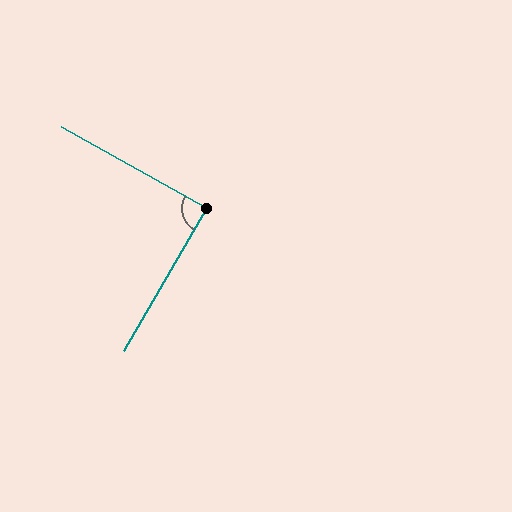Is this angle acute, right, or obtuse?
It is approximately a right angle.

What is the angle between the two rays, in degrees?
Approximately 89 degrees.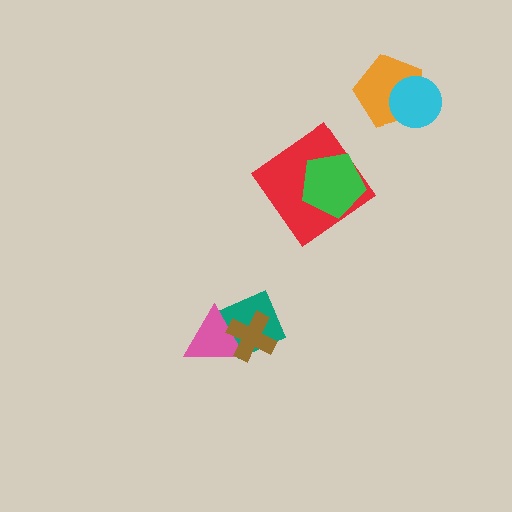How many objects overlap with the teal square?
2 objects overlap with the teal square.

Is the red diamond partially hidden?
Yes, it is partially covered by another shape.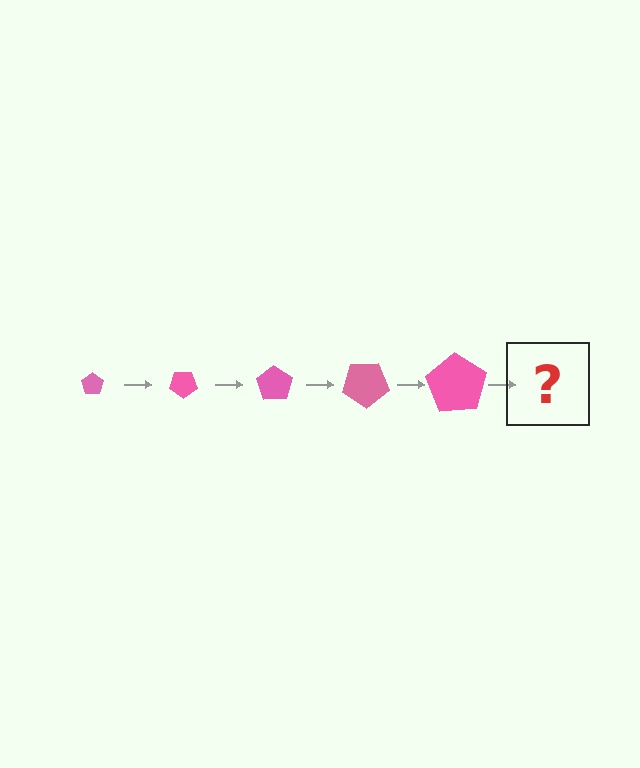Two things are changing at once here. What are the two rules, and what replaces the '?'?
The two rules are that the pentagon grows larger each step and it rotates 35 degrees each step. The '?' should be a pentagon, larger than the previous one and rotated 175 degrees from the start.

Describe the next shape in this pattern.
It should be a pentagon, larger than the previous one and rotated 175 degrees from the start.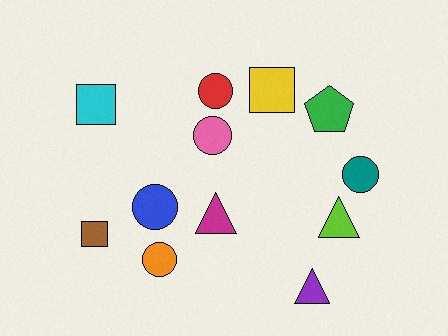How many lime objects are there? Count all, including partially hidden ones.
There is 1 lime object.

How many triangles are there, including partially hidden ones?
There are 3 triangles.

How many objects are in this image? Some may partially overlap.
There are 12 objects.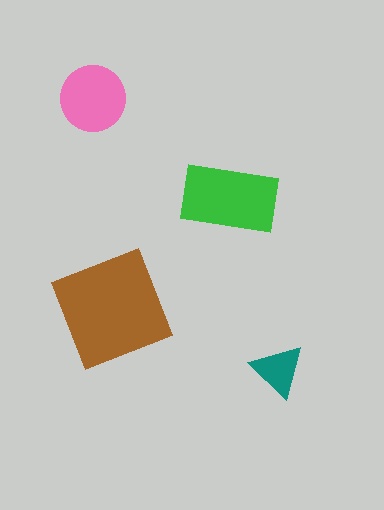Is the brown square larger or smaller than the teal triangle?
Larger.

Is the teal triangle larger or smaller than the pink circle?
Smaller.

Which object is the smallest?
The teal triangle.